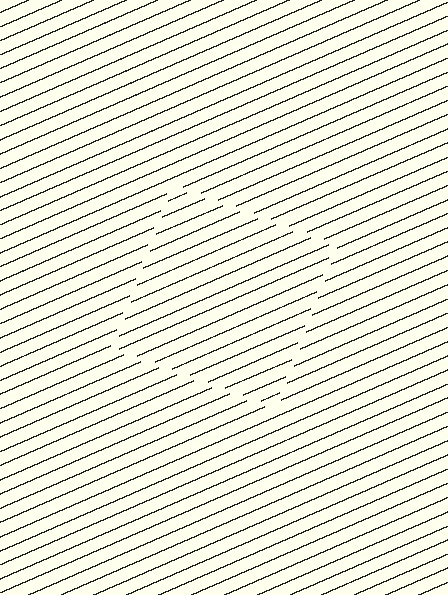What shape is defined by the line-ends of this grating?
An illusory square. The interior of the shape contains the same grating, shifted by half a period — the contour is defined by the phase discontinuity where line-ends from the inner and outer gratings abut.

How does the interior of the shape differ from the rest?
The interior of the shape contains the same grating, shifted by half a period — the contour is defined by the phase discontinuity where line-ends from the inner and outer gratings abut.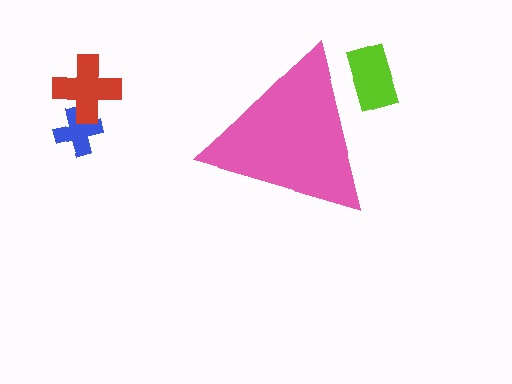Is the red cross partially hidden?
No, the red cross is fully visible.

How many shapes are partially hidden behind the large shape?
1 shape is partially hidden.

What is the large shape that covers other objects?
A pink triangle.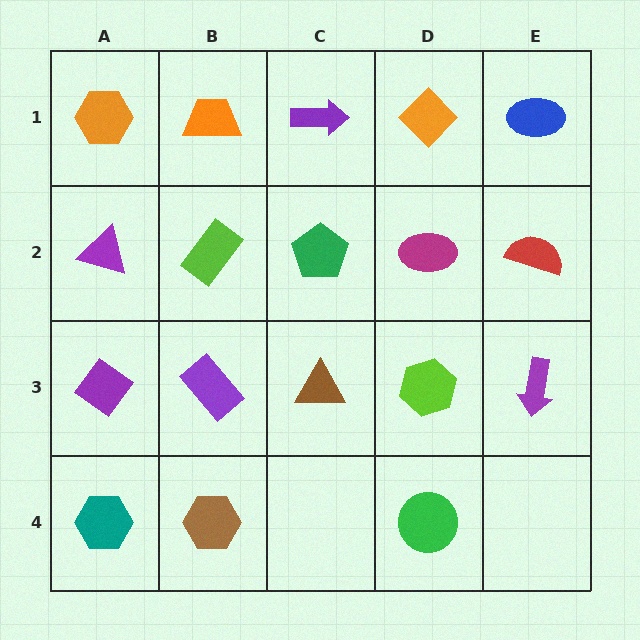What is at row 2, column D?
A magenta ellipse.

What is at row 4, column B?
A brown hexagon.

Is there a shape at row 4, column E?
No, that cell is empty.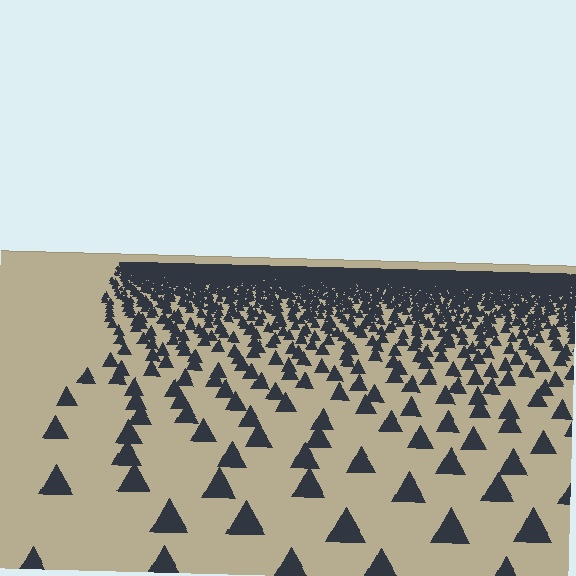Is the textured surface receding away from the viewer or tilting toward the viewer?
The surface is receding away from the viewer. Texture elements get smaller and denser toward the top.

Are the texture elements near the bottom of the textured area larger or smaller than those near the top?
Larger. Near the bottom, elements are closer to the viewer and appear at a bigger on-screen size.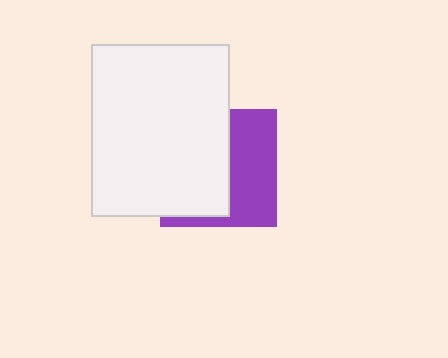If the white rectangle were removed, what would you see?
You would see the complete purple square.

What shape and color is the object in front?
The object in front is a white rectangle.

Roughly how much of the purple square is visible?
About half of it is visible (roughly 46%).